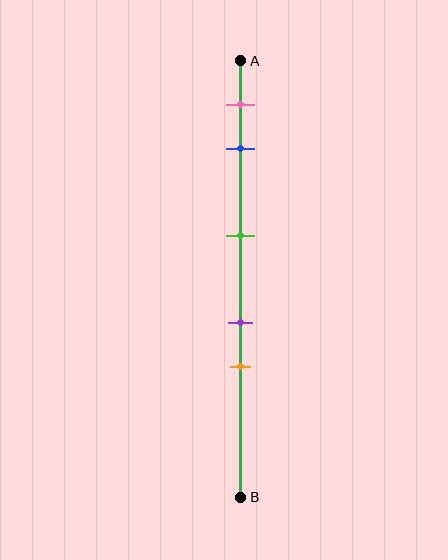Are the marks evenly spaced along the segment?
No, the marks are not evenly spaced.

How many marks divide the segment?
There are 5 marks dividing the segment.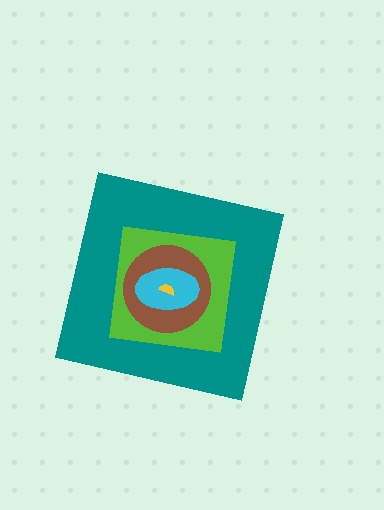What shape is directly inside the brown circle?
The cyan ellipse.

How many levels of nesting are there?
5.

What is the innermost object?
The yellow semicircle.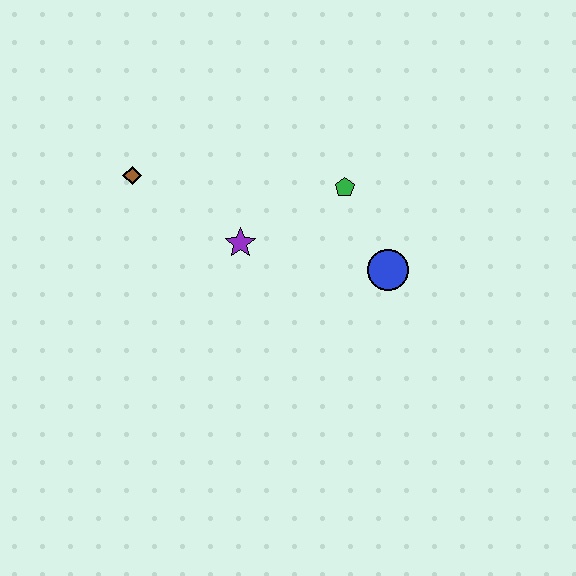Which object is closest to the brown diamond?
The purple star is closest to the brown diamond.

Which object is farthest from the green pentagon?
The brown diamond is farthest from the green pentagon.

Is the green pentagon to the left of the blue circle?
Yes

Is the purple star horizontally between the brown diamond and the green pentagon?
Yes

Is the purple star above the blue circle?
Yes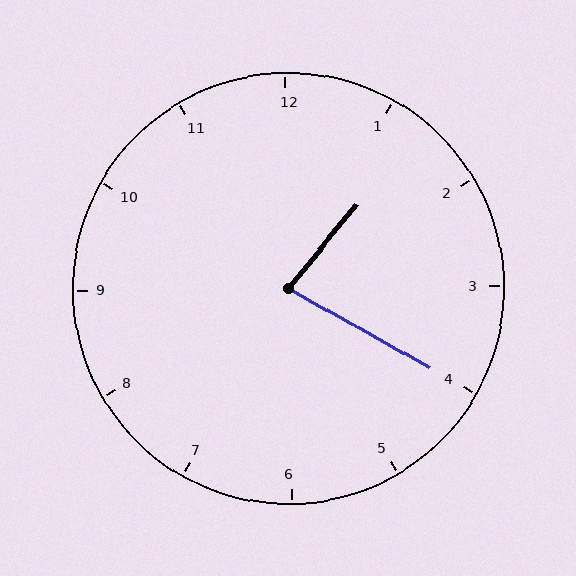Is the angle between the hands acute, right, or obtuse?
It is acute.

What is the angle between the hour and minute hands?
Approximately 80 degrees.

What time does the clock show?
1:20.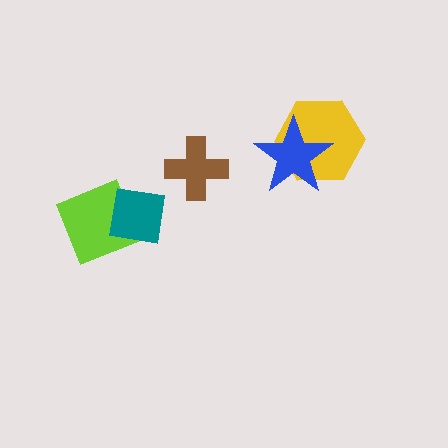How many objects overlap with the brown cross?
0 objects overlap with the brown cross.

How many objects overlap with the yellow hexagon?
1 object overlaps with the yellow hexagon.